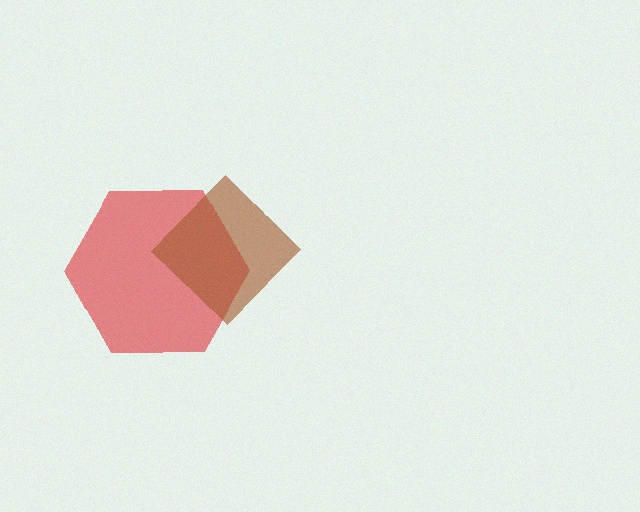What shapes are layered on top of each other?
The layered shapes are: a red hexagon, a brown diamond.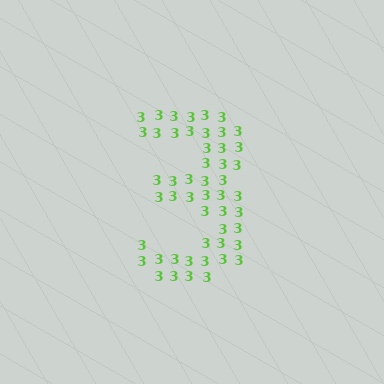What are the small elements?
The small elements are digit 3's.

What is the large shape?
The large shape is the digit 3.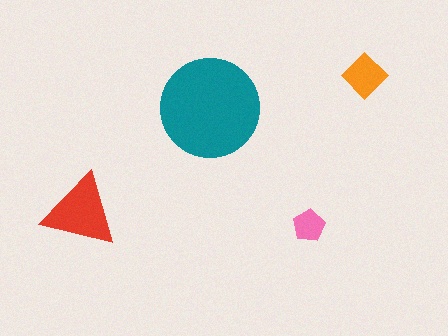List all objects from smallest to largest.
The pink pentagon, the orange diamond, the red triangle, the teal circle.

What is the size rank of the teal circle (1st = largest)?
1st.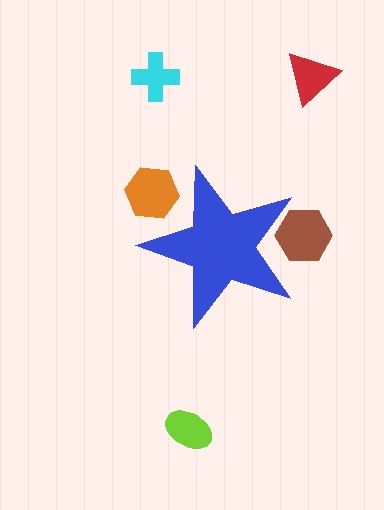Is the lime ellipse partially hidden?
No, the lime ellipse is fully visible.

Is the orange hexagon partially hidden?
Yes, the orange hexagon is partially hidden behind the blue star.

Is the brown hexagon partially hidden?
Yes, the brown hexagon is partially hidden behind the blue star.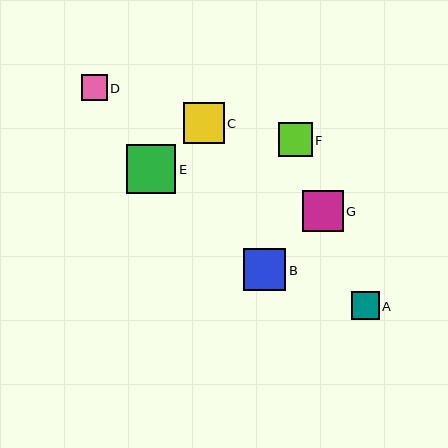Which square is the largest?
Square E is the largest with a size of approximately 49 pixels.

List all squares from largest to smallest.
From largest to smallest: E, B, C, G, F, A, D.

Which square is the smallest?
Square D is the smallest with a size of approximately 26 pixels.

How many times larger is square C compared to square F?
Square C is approximately 1.2 times the size of square F.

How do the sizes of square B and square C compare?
Square B and square C are approximately the same size.